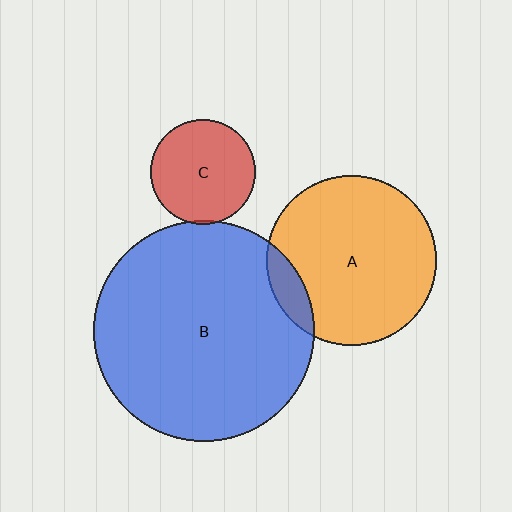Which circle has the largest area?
Circle B (blue).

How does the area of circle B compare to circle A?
Approximately 1.7 times.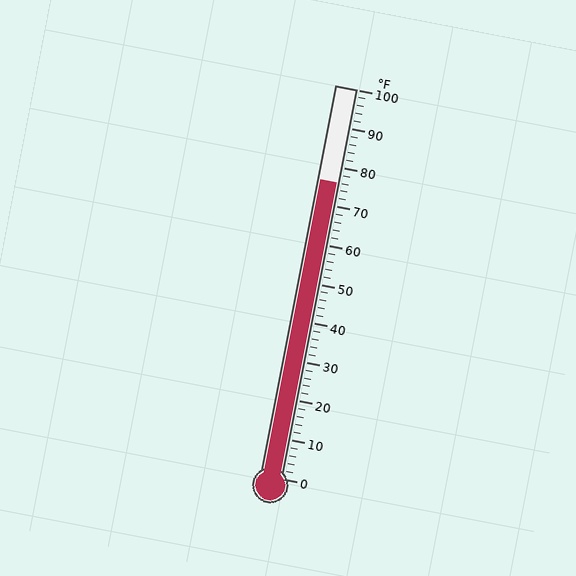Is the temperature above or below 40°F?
The temperature is above 40°F.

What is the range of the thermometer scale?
The thermometer scale ranges from 0°F to 100°F.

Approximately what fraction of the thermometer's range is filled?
The thermometer is filled to approximately 75% of its range.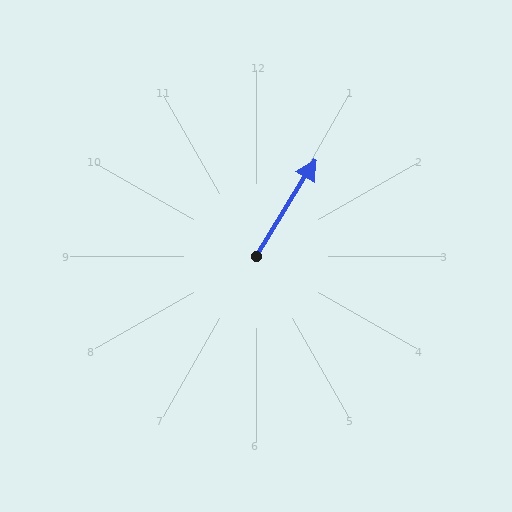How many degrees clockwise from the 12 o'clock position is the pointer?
Approximately 32 degrees.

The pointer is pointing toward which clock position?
Roughly 1 o'clock.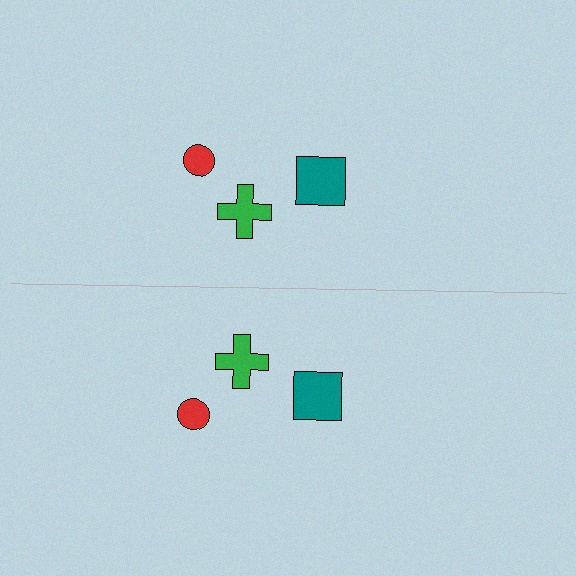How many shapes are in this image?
There are 6 shapes in this image.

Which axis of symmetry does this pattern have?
The pattern has a horizontal axis of symmetry running through the center of the image.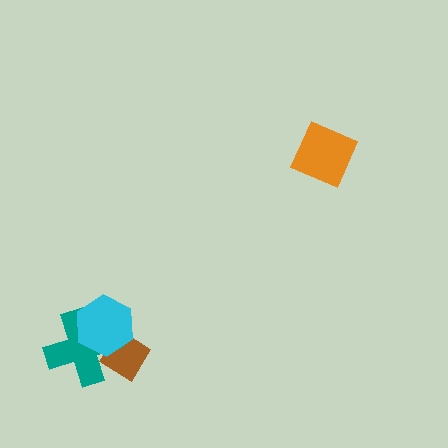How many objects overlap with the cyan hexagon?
2 objects overlap with the cyan hexagon.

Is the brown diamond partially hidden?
Yes, it is partially covered by another shape.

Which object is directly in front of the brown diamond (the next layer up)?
The teal cross is directly in front of the brown diamond.